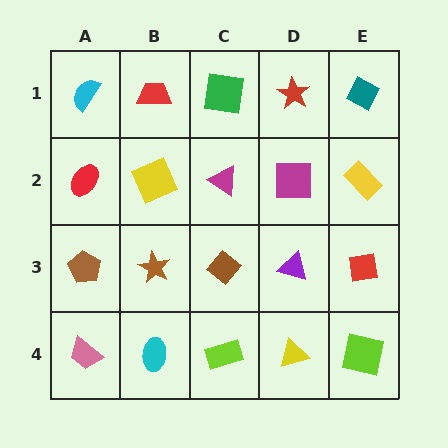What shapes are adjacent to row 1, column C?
A magenta triangle (row 2, column C), a red trapezoid (row 1, column B), a red star (row 1, column D).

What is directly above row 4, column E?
A red square.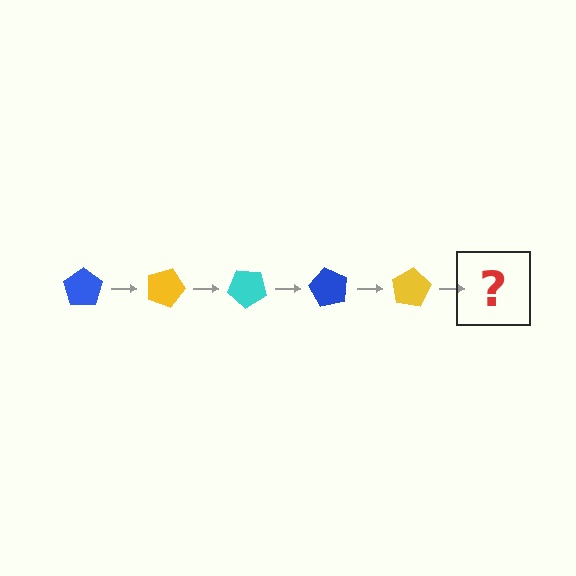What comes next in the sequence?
The next element should be a cyan pentagon, rotated 100 degrees from the start.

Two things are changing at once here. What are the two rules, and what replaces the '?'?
The two rules are that it rotates 20 degrees each step and the color cycles through blue, yellow, and cyan. The '?' should be a cyan pentagon, rotated 100 degrees from the start.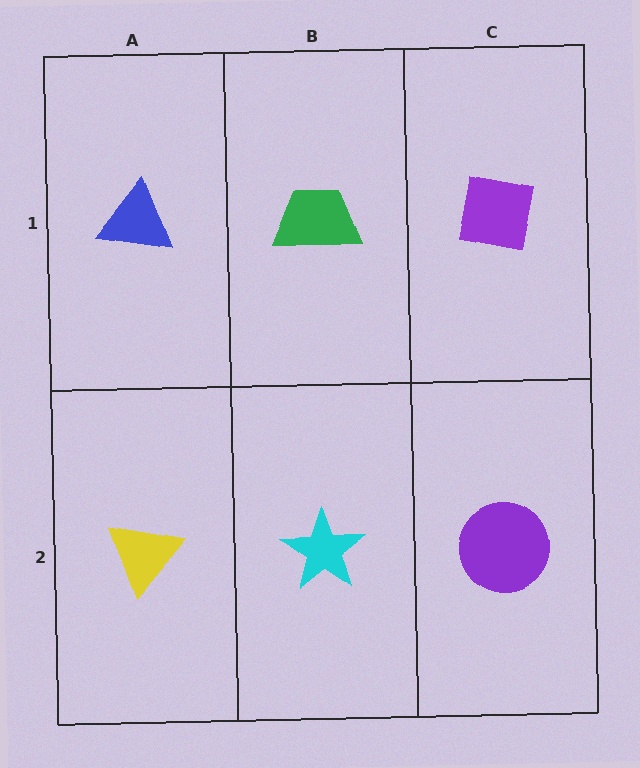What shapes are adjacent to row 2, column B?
A green trapezoid (row 1, column B), a yellow triangle (row 2, column A), a purple circle (row 2, column C).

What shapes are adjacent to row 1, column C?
A purple circle (row 2, column C), a green trapezoid (row 1, column B).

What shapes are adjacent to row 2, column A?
A blue triangle (row 1, column A), a cyan star (row 2, column B).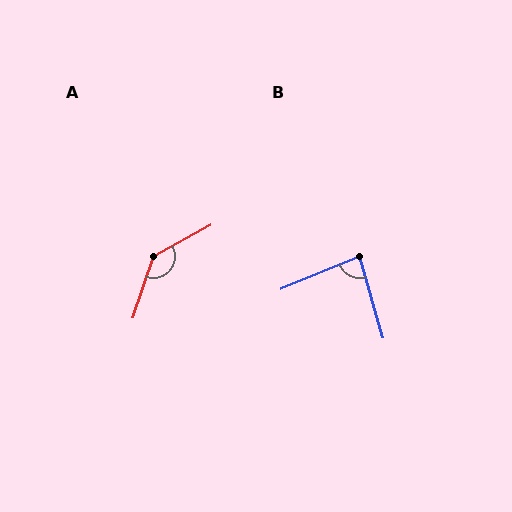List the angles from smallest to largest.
B (83°), A (137°).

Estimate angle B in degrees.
Approximately 83 degrees.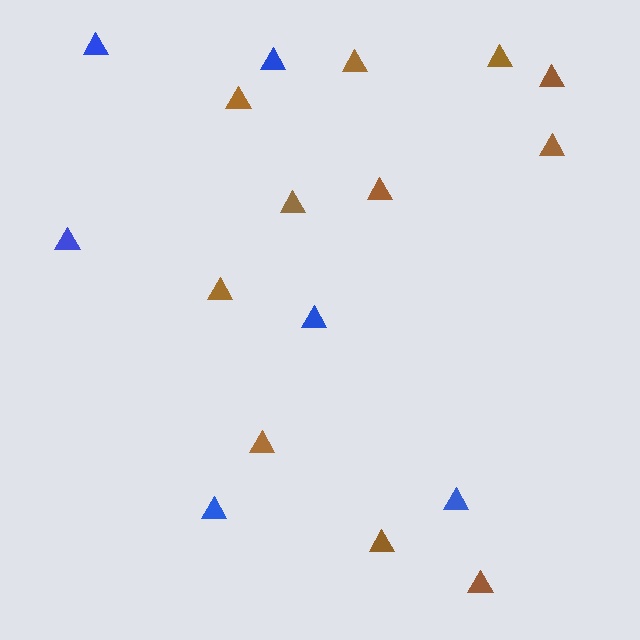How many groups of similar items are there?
There are 2 groups: one group of blue triangles (6) and one group of brown triangles (11).